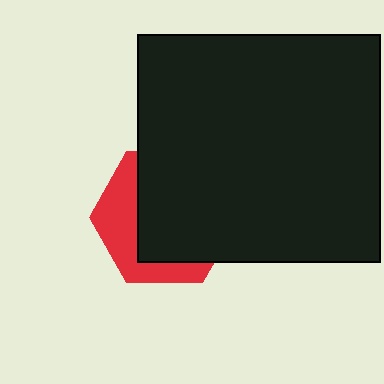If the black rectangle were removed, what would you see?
You would see the complete red hexagon.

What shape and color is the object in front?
The object in front is a black rectangle.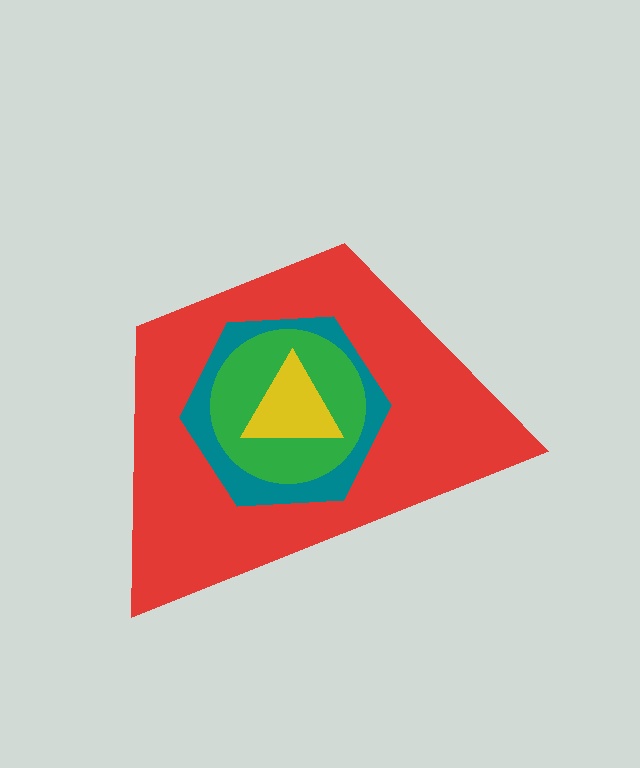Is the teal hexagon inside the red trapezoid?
Yes.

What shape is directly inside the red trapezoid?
The teal hexagon.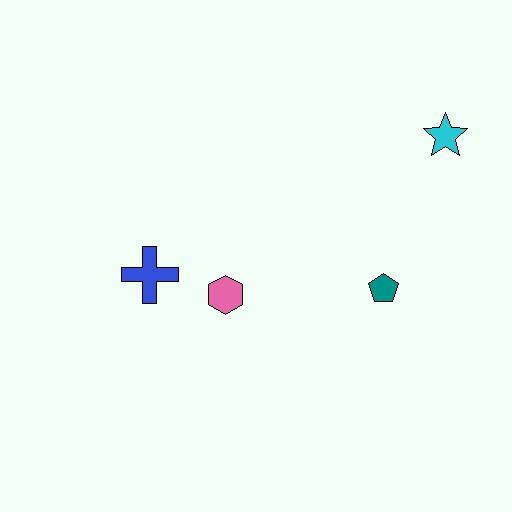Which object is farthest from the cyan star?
The blue cross is farthest from the cyan star.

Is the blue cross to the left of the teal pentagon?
Yes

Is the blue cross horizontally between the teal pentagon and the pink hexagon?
No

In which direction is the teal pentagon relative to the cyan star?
The teal pentagon is below the cyan star.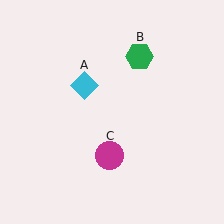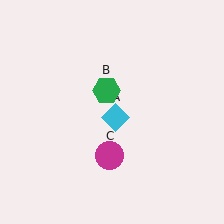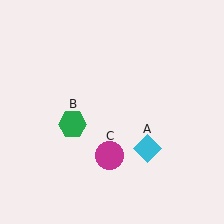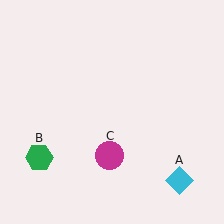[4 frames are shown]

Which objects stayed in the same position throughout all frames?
Magenta circle (object C) remained stationary.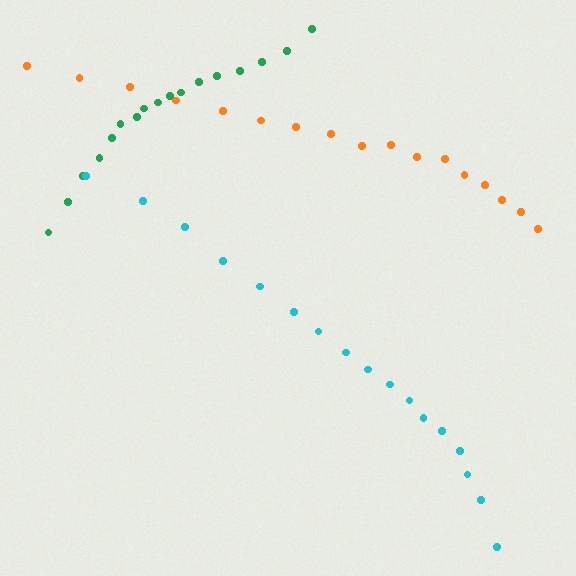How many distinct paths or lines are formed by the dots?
There are 3 distinct paths.